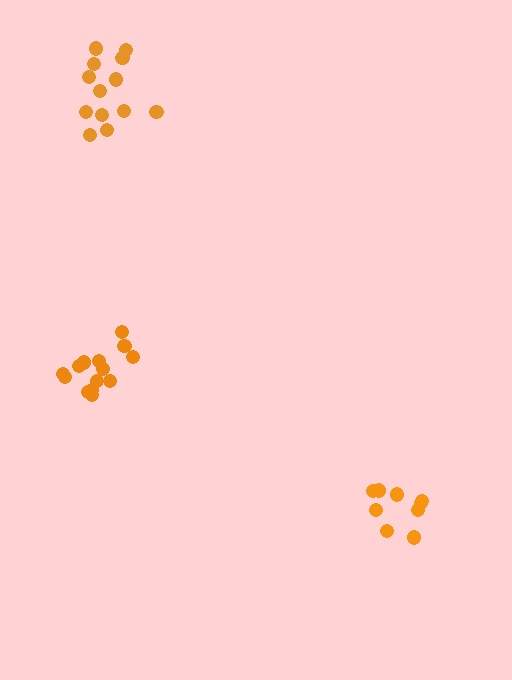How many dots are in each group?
Group 1: 9 dots, Group 2: 14 dots, Group 3: 13 dots (36 total).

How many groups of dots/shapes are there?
There are 3 groups.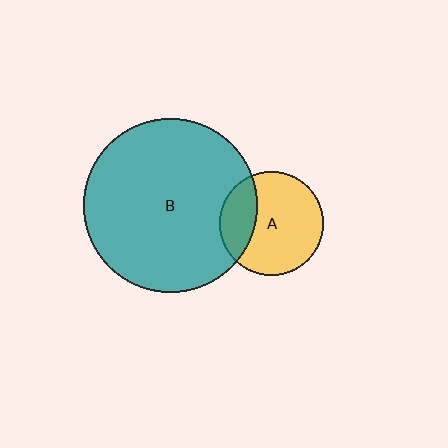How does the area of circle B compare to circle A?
Approximately 2.8 times.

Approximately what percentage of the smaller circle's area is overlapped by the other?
Approximately 25%.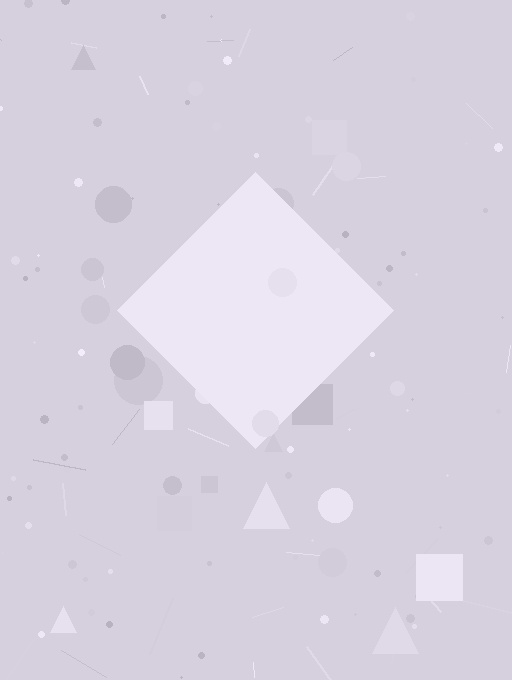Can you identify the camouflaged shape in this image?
The camouflaged shape is a diamond.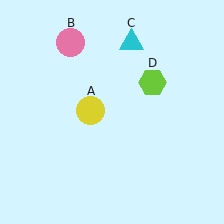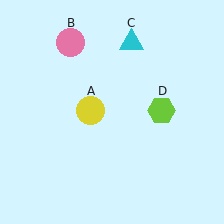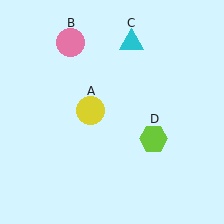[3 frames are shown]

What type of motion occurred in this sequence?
The lime hexagon (object D) rotated clockwise around the center of the scene.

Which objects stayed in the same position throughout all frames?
Yellow circle (object A) and pink circle (object B) and cyan triangle (object C) remained stationary.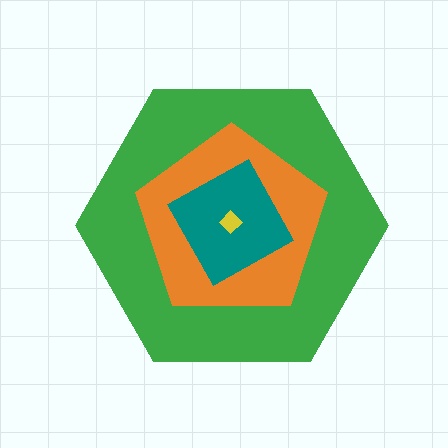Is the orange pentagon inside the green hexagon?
Yes.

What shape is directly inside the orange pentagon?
The teal square.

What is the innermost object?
The yellow diamond.